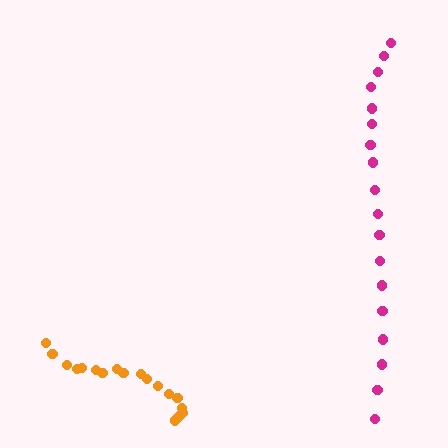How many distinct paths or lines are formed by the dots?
There are 2 distinct paths.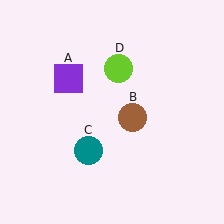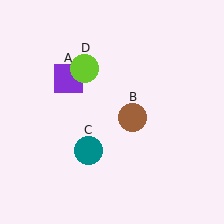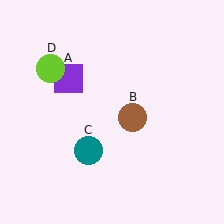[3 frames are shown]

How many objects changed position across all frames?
1 object changed position: lime circle (object D).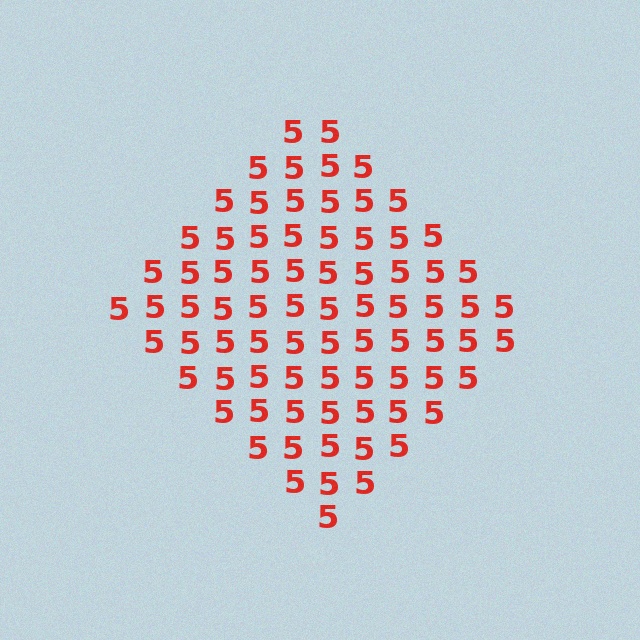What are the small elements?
The small elements are digit 5's.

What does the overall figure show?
The overall figure shows a diamond.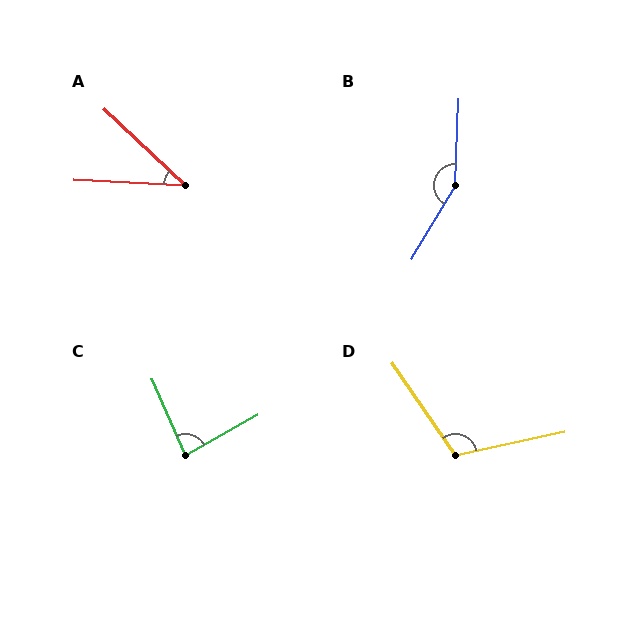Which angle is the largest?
B, at approximately 151 degrees.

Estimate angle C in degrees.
Approximately 85 degrees.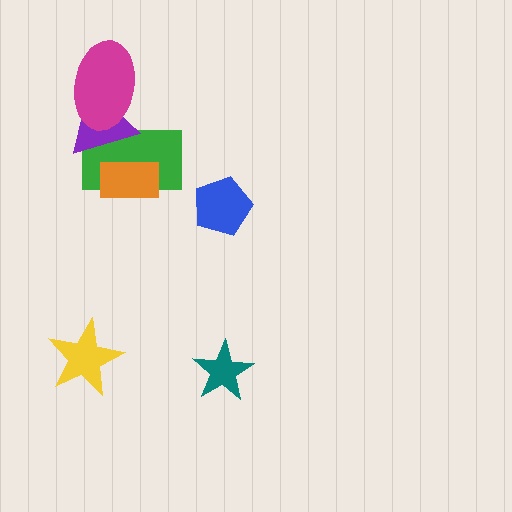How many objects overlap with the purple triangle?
3 objects overlap with the purple triangle.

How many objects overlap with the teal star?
0 objects overlap with the teal star.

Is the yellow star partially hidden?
No, no other shape covers it.